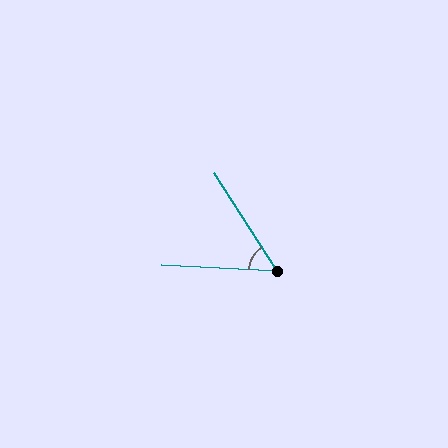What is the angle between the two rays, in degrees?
Approximately 55 degrees.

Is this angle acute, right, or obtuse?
It is acute.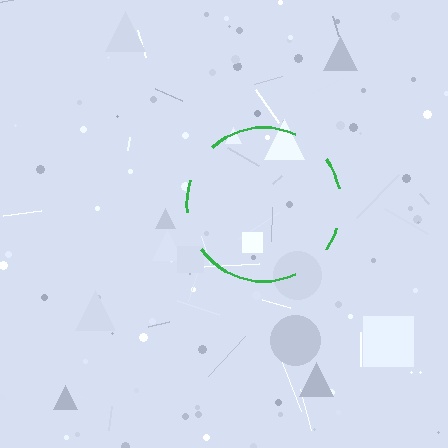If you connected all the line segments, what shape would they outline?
They would outline a circle.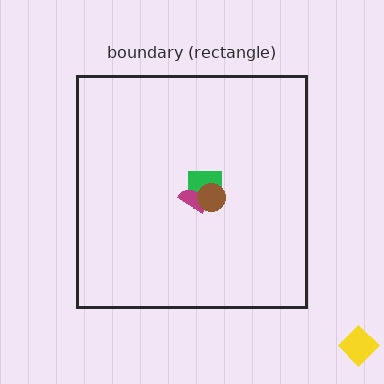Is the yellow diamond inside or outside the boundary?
Outside.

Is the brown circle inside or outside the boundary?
Inside.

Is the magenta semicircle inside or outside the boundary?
Inside.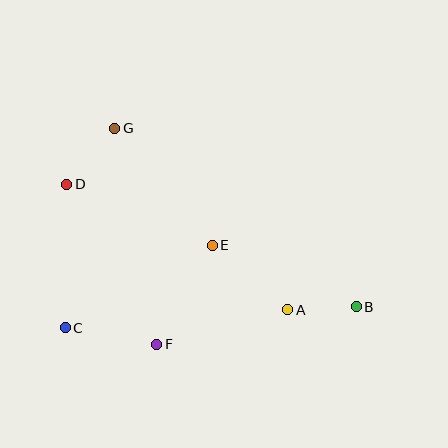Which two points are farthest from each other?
Points B and D are farthest from each other.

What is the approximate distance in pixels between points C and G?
The distance between C and G is approximately 206 pixels.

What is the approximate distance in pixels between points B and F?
The distance between B and F is approximately 203 pixels.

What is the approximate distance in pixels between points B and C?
The distance between B and C is approximately 292 pixels.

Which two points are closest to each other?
Points A and B are closest to each other.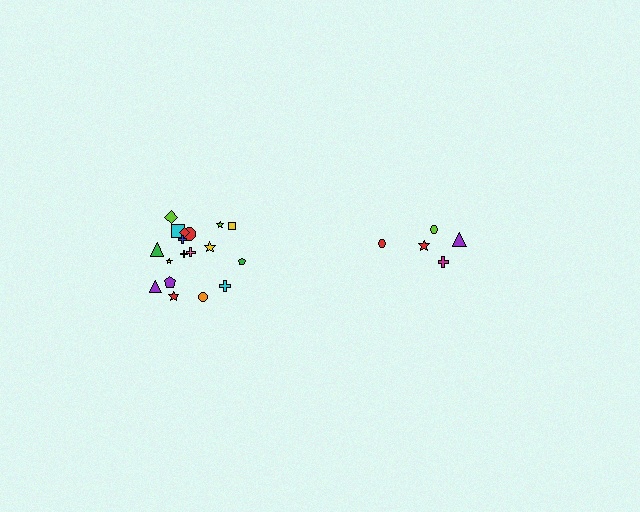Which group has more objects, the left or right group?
The left group.